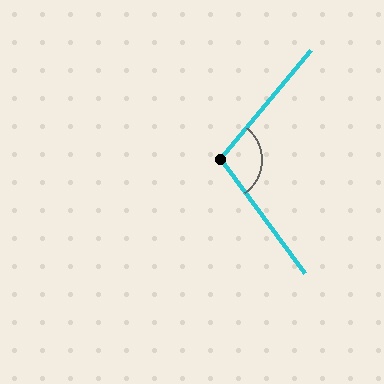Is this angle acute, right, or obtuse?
It is obtuse.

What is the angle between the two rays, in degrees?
Approximately 104 degrees.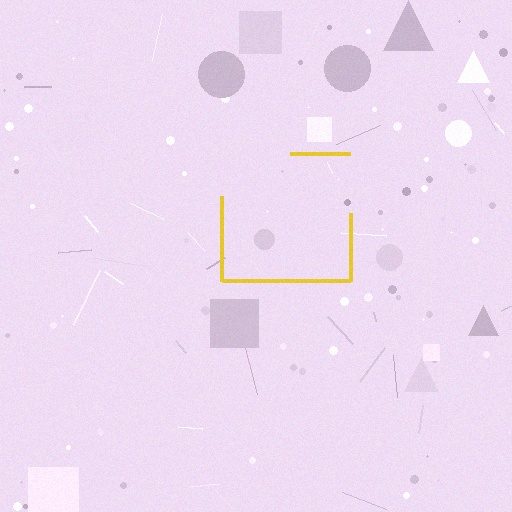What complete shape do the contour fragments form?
The contour fragments form a square.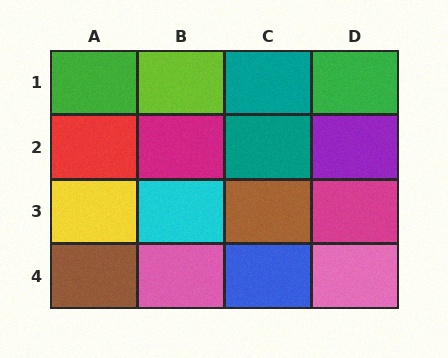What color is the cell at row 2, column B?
Magenta.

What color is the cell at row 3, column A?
Yellow.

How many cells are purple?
1 cell is purple.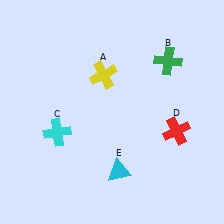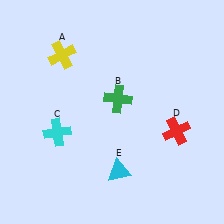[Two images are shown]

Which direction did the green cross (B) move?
The green cross (B) moved left.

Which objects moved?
The objects that moved are: the yellow cross (A), the green cross (B).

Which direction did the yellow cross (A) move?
The yellow cross (A) moved left.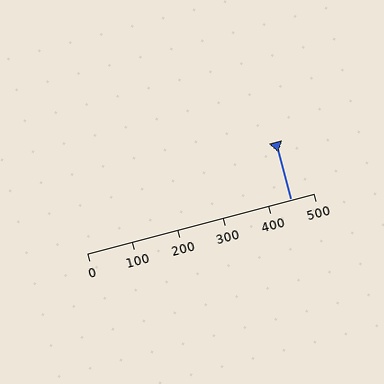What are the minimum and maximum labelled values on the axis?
The axis runs from 0 to 500.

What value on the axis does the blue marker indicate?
The marker indicates approximately 450.